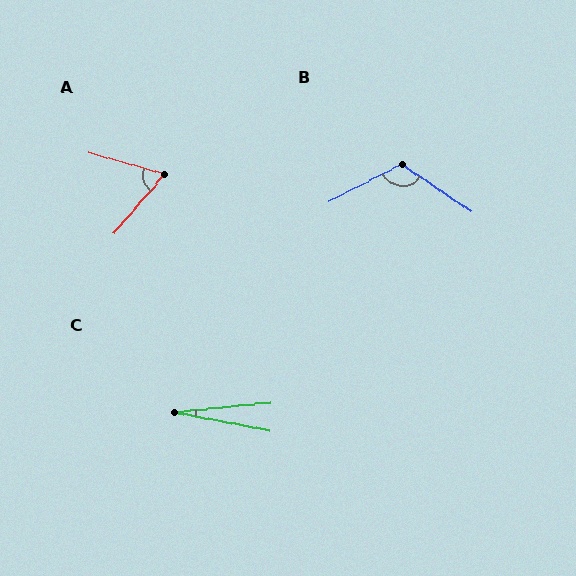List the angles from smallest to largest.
C (16°), A (65°), B (118°).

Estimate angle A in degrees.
Approximately 65 degrees.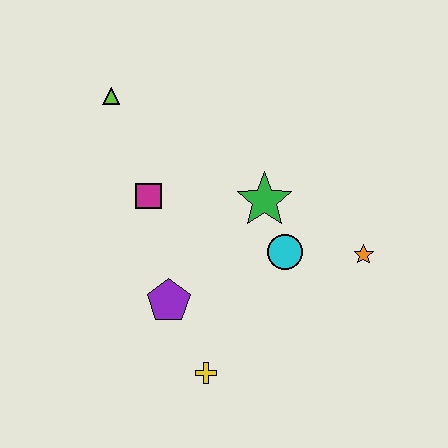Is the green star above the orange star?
Yes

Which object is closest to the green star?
The cyan circle is closest to the green star.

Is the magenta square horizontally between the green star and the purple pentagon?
No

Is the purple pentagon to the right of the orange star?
No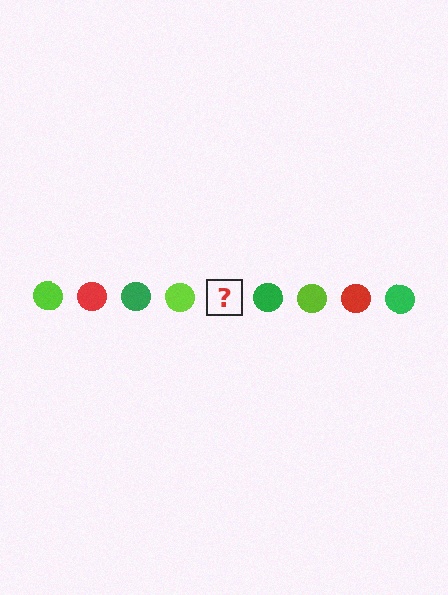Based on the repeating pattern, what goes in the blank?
The blank should be a red circle.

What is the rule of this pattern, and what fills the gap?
The rule is that the pattern cycles through lime, red, green circles. The gap should be filled with a red circle.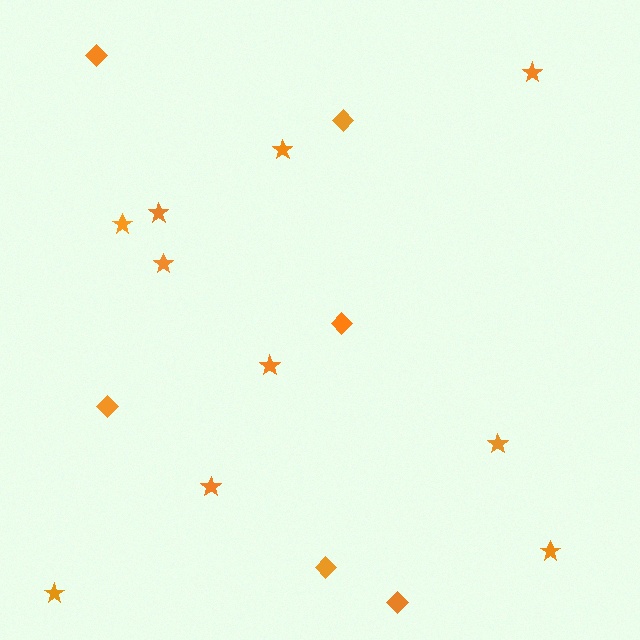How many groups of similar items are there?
There are 2 groups: one group of stars (10) and one group of diamonds (6).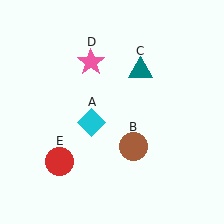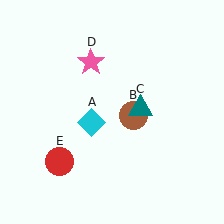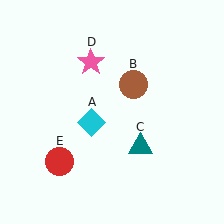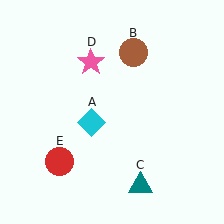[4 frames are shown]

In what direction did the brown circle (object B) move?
The brown circle (object B) moved up.